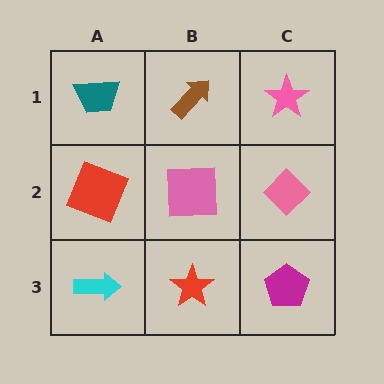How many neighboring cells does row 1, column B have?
3.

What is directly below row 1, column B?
A pink square.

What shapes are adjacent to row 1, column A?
A red square (row 2, column A), a brown arrow (row 1, column B).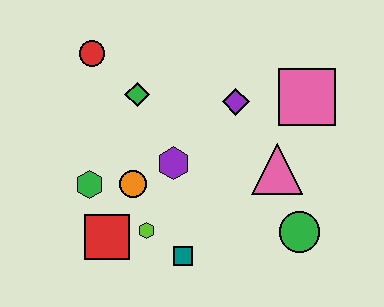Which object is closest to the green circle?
The pink triangle is closest to the green circle.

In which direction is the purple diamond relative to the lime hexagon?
The purple diamond is above the lime hexagon.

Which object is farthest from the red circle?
The green circle is farthest from the red circle.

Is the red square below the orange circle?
Yes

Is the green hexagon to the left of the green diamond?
Yes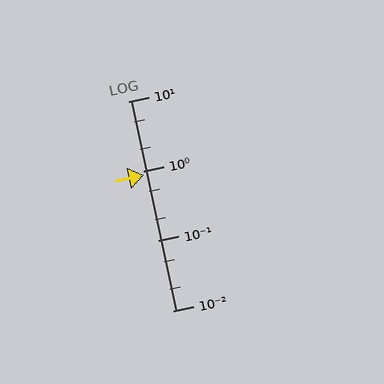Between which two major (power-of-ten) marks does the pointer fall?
The pointer is between 0.1 and 1.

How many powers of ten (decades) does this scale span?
The scale spans 3 decades, from 0.01 to 10.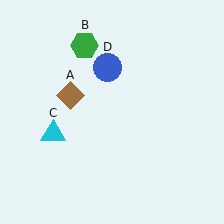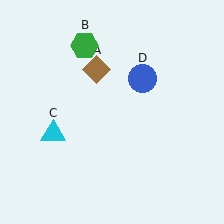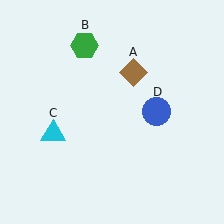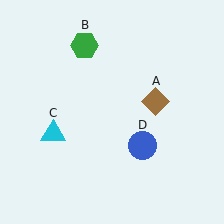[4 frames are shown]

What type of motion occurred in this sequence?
The brown diamond (object A), blue circle (object D) rotated clockwise around the center of the scene.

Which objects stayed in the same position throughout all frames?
Green hexagon (object B) and cyan triangle (object C) remained stationary.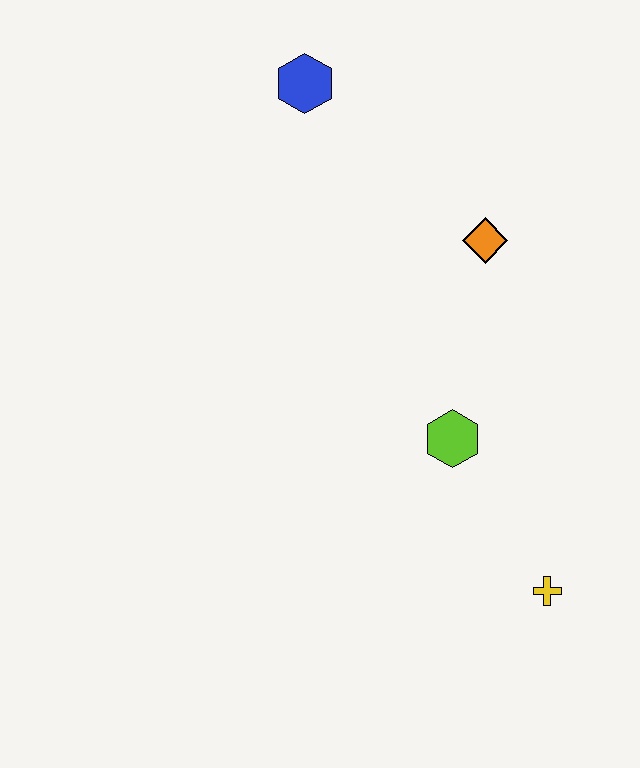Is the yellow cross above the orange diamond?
No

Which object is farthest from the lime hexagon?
The blue hexagon is farthest from the lime hexagon.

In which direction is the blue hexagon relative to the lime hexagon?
The blue hexagon is above the lime hexagon.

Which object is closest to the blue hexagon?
The orange diamond is closest to the blue hexagon.